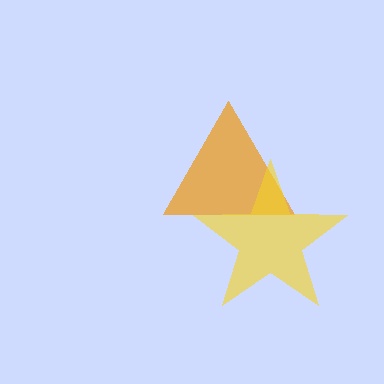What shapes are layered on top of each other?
The layered shapes are: an orange triangle, a yellow star.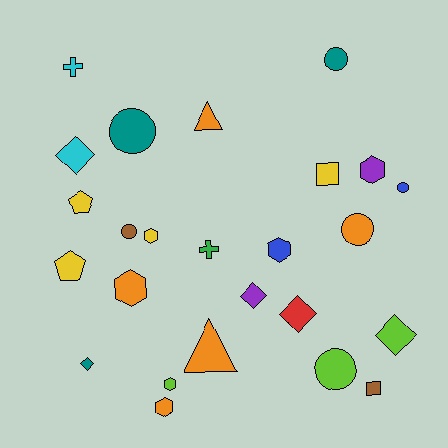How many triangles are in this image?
There are 2 triangles.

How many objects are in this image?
There are 25 objects.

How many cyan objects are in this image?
There are 2 cyan objects.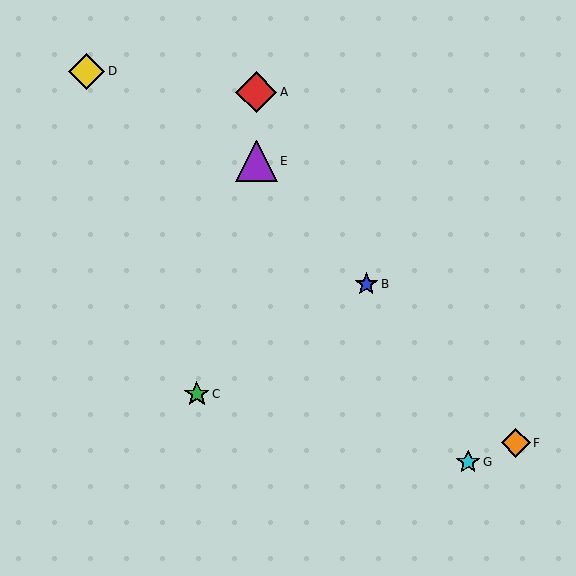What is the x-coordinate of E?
Object E is at x≈256.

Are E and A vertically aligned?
Yes, both are at x≈256.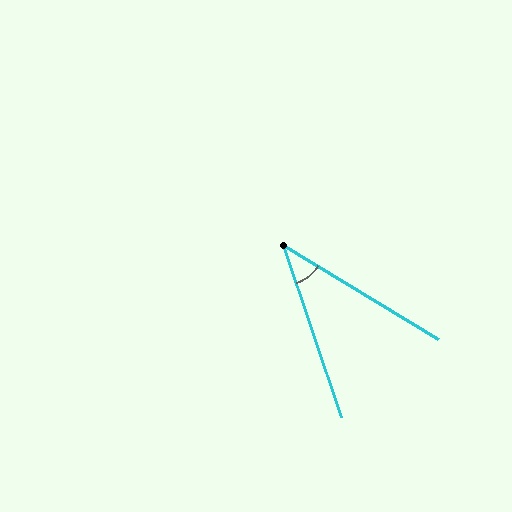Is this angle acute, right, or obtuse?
It is acute.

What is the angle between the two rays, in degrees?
Approximately 40 degrees.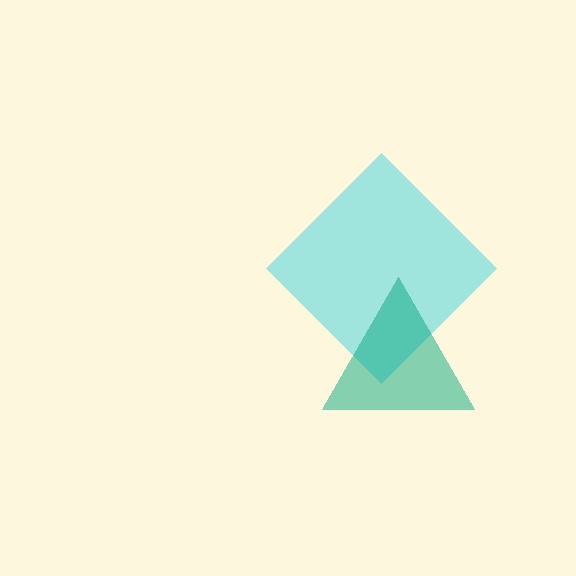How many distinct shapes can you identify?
There are 2 distinct shapes: a cyan diamond, a teal triangle.